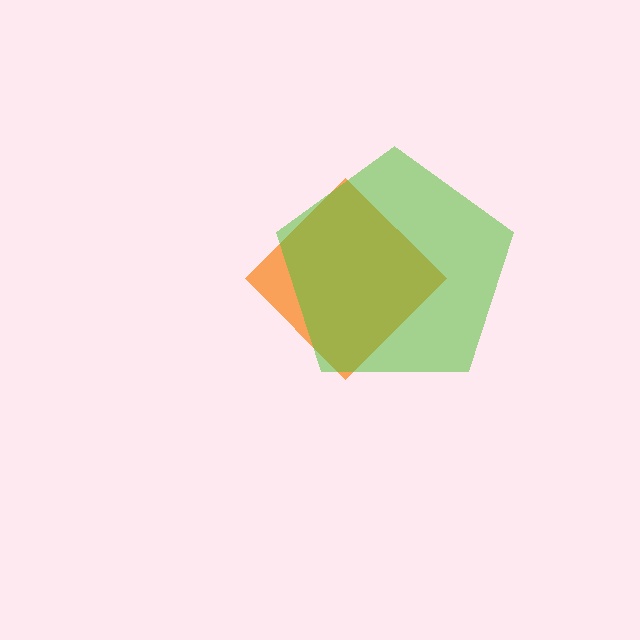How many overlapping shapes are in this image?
There are 2 overlapping shapes in the image.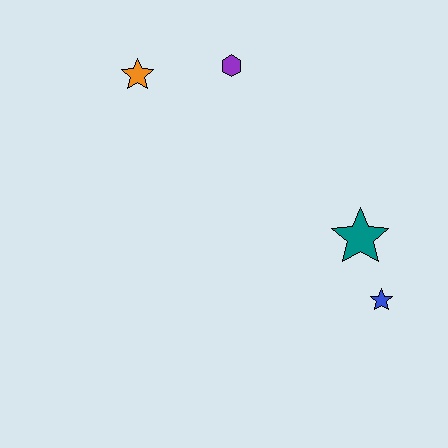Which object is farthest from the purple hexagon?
The blue star is farthest from the purple hexagon.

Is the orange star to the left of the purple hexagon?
Yes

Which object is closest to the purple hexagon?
The orange star is closest to the purple hexagon.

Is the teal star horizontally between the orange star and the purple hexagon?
No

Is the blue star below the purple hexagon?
Yes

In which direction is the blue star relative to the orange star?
The blue star is to the right of the orange star.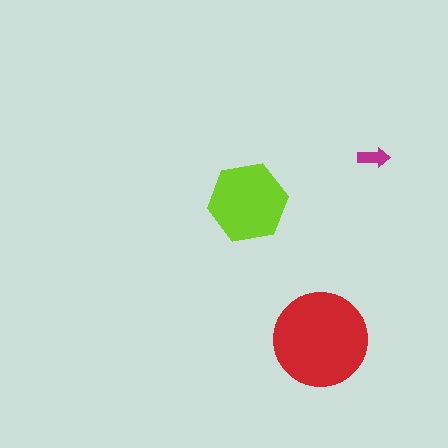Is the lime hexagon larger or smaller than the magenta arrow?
Larger.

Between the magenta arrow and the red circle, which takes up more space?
The red circle.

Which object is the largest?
The red circle.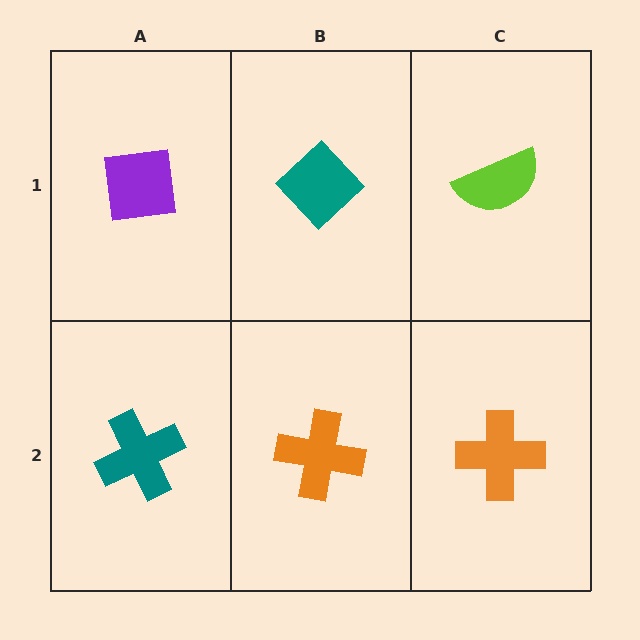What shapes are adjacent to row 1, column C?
An orange cross (row 2, column C), a teal diamond (row 1, column B).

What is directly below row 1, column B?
An orange cross.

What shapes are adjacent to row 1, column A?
A teal cross (row 2, column A), a teal diamond (row 1, column B).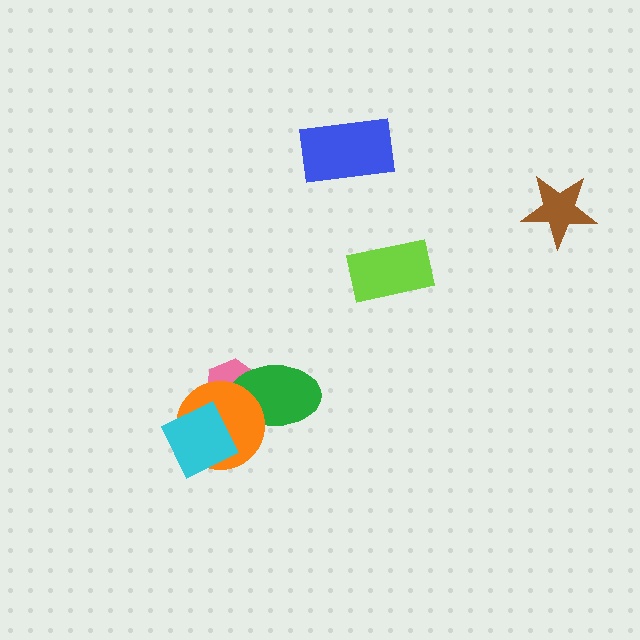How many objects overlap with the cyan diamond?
1 object overlaps with the cyan diamond.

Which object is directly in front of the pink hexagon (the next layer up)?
The green ellipse is directly in front of the pink hexagon.